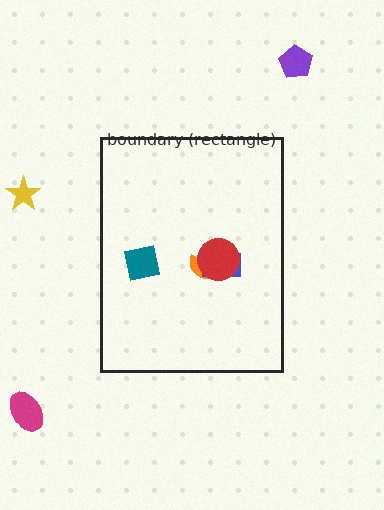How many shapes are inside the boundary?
4 inside, 3 outside.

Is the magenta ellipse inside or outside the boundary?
Outside.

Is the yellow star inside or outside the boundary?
Outside.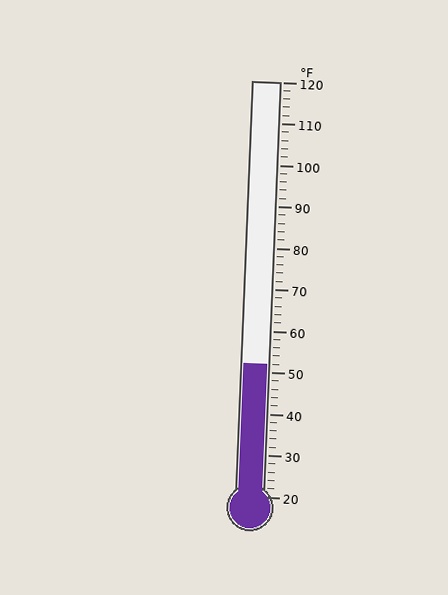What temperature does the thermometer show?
The thermometer shows approximately 52°F.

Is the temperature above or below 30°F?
The temperature is above 30°F.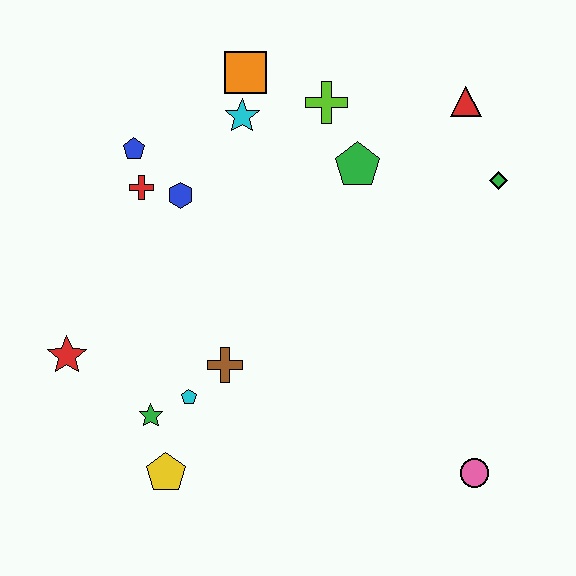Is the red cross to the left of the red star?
No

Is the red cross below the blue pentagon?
Yes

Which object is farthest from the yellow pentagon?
The red triangle is farthest from the yellow pentagon.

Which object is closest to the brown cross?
The cyan pentagon is closest to the brown cross.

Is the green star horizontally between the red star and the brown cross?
Yes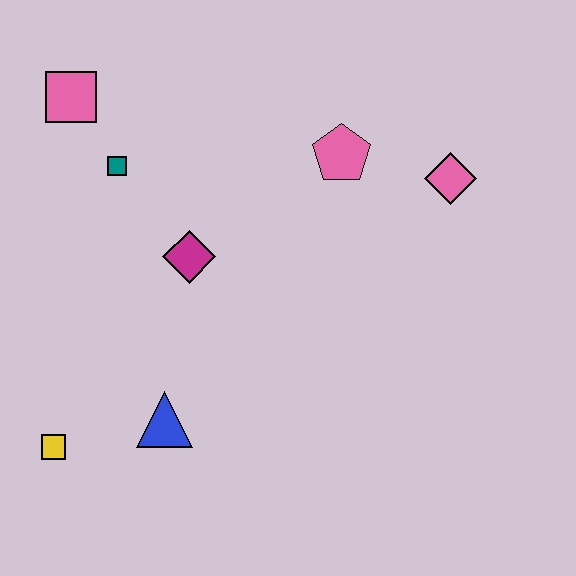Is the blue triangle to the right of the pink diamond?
No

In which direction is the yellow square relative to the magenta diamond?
The yellow square is below the magenta diamond.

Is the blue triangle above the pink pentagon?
No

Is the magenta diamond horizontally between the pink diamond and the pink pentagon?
No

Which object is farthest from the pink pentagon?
The yellow square is farthest from the pink pentagon.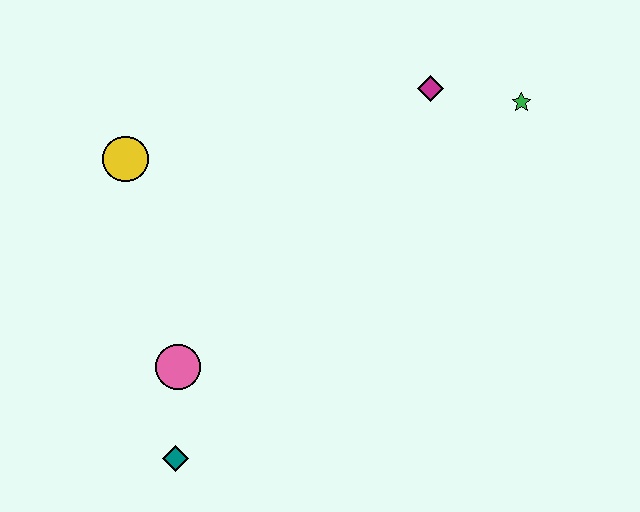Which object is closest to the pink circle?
The teal diamond is closest to the pink circle.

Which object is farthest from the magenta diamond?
The teal diamond is farthest from the magenta diamond.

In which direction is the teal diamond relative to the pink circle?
The teal diamond is below the pink circle.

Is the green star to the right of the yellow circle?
Yes